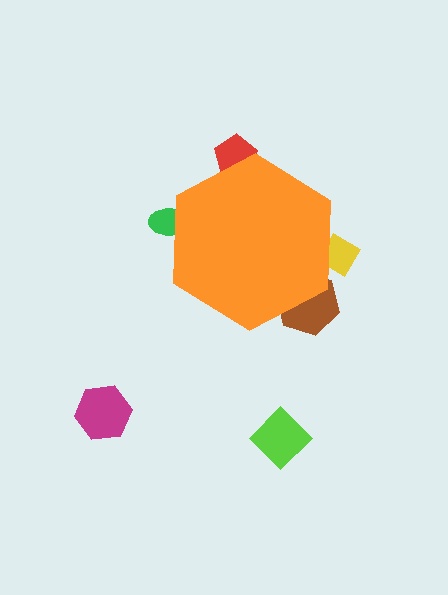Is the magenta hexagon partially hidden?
No, the magenta hexagon is fully visible.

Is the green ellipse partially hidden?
Yes, the green ellipse is partially hidden behind the orange hexagon.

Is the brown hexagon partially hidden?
Yes, the brown hexagon is partially hidden behind the orange hexagon.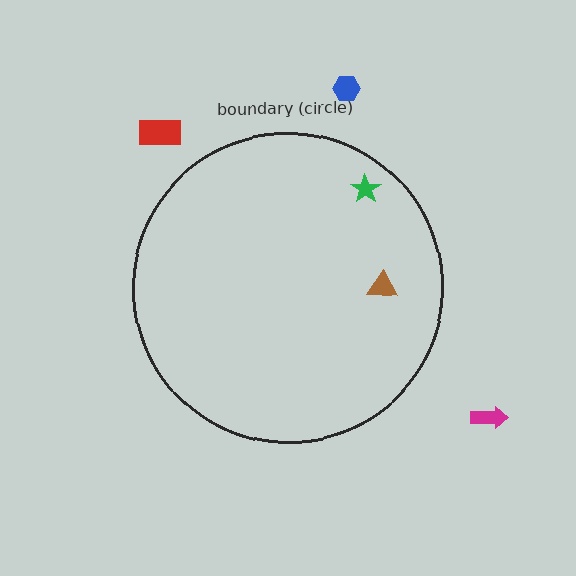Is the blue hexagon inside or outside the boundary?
Outside.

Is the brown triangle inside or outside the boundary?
Inside.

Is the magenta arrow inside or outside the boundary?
Outside.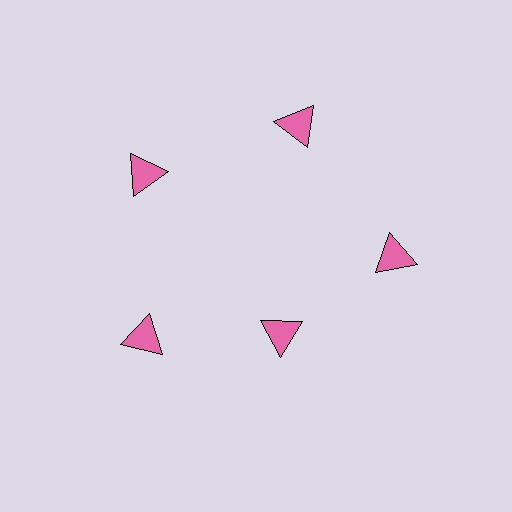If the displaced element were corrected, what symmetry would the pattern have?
It would have 5-fold rotational symmetry — the pattern would map onto itself every 72 degrees.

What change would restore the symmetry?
The symmetry would be restored by moving it outward, back onto the ring so that all 5 triangles sit at equal angles and equal distance from the center.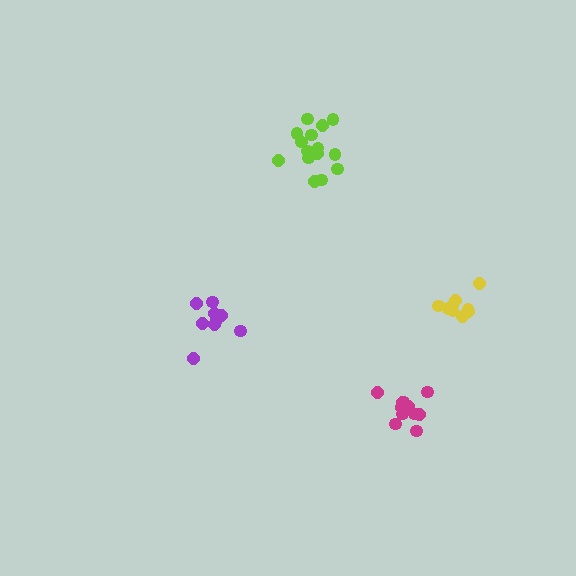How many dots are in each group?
Group 1: 10 dots, Group 2: 15 dots, Group 3: 12 dots, Group 4: 9 dots (46 total).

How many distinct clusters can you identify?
There are 4 distinct clusters.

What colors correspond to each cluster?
The clusters are colored: purple, lime, magenta, yellow.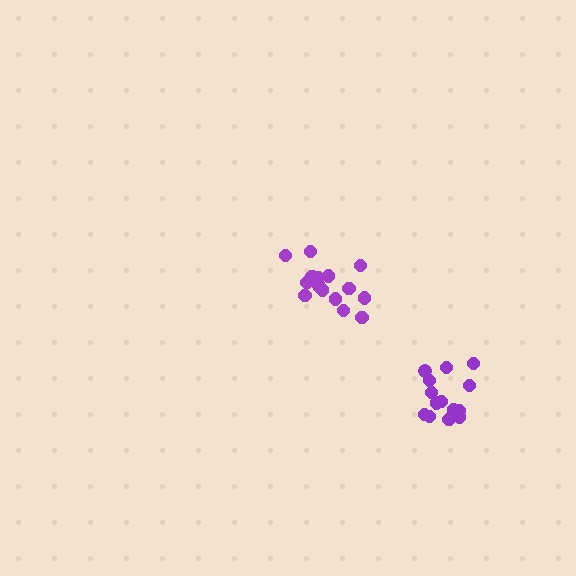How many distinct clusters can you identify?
There are 2 distinct clusters.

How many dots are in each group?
Group 1: 15 dots, Group 2: 14 dots (29 total).